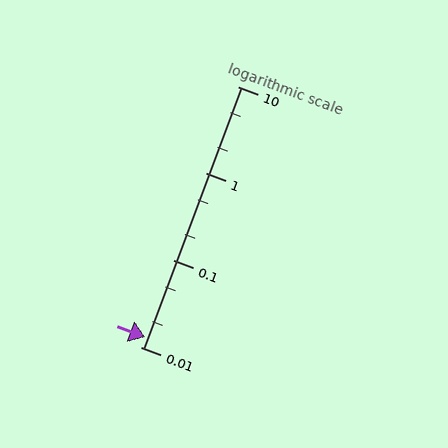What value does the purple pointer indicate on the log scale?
The pointer indicates approximately 0.013.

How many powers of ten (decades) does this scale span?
The scale spans 3 decades, from 0.01 to 10.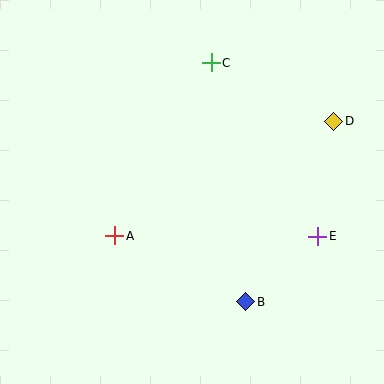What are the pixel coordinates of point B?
Point B is at (246, 302).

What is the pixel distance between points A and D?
The distance between A and D is 247 pixels.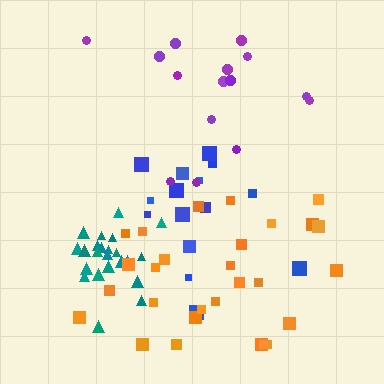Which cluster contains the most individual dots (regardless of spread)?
Orange (29).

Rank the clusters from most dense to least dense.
teal, orange, purple, blue.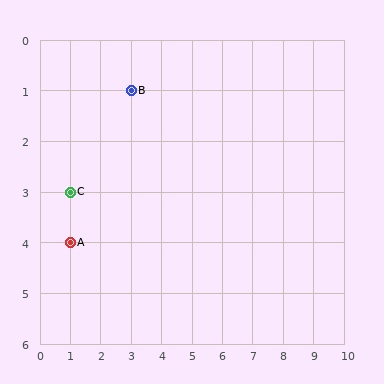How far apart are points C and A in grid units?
Points C and A are 1 row apart.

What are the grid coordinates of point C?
Point C is at grid coordinates (1, 3).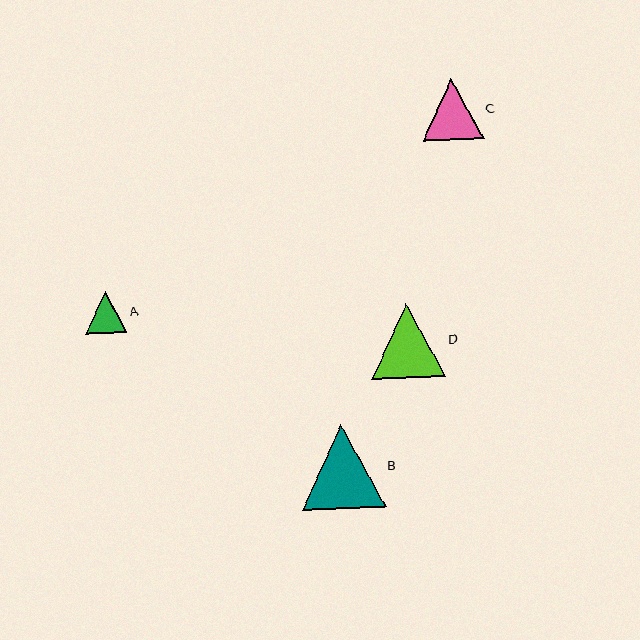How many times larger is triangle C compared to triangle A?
Triangle C is approximately 1.5 times the size of triangle A.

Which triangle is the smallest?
Triangle A is the smallest with a size of approximately 41 pixels.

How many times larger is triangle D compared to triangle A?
Triangle D is approximately 1.8 times the size of triangle A.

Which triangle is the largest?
Triangle B is the largest with a size of approximately 84 pixels.